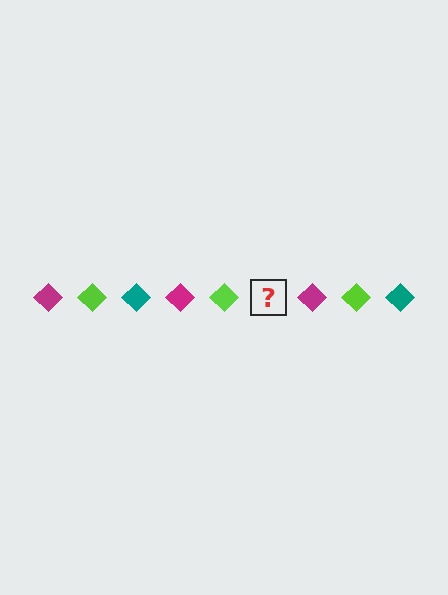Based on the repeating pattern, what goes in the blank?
The blank should be a teal diamond.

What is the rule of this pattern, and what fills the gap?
The rule is that the pattern cycles through magenta, lime, teal diamonds. The gap should be filled with a teal diamond.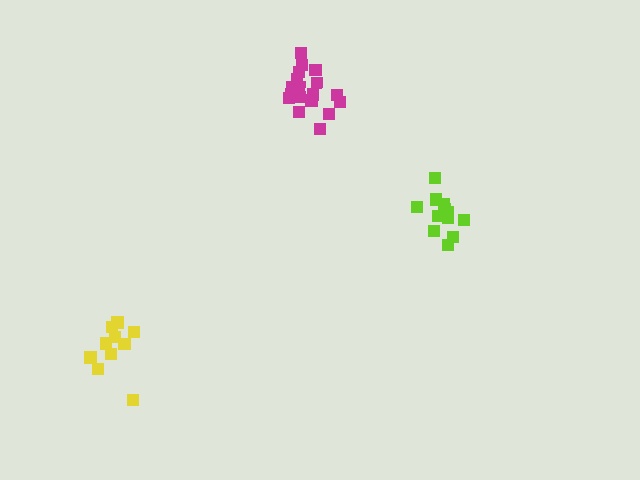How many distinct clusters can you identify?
There are 3 distinct clusters.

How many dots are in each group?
Group 1: 17 dots, Group 2: 12 dots, Group 3: 12 dots (41 total).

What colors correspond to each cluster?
The clusters are colored: magenta, yellow, lime.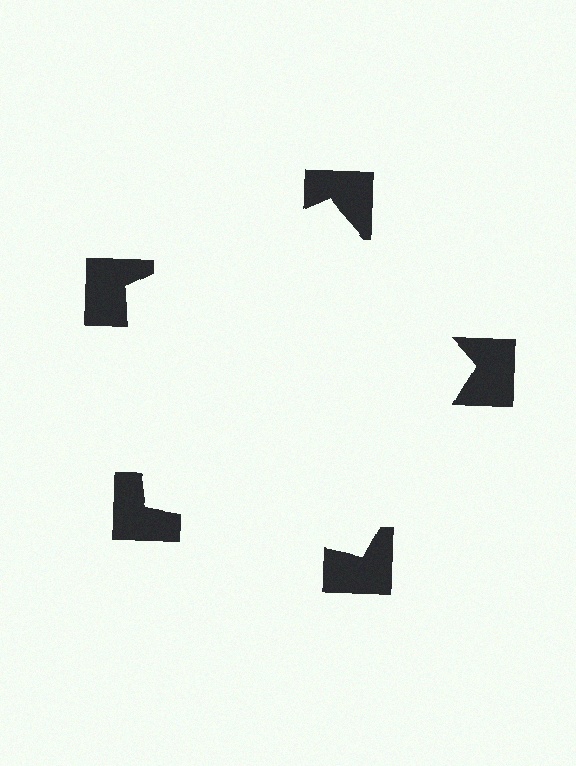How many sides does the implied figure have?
5 sides.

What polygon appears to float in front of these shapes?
An illusory pentagon — its edges are inferred from the aligned wedge cuts in the notched squares, not physically drawn.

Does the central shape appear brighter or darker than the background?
It typically appears slightly brighter than the background, even though no actual brightness change is drawn.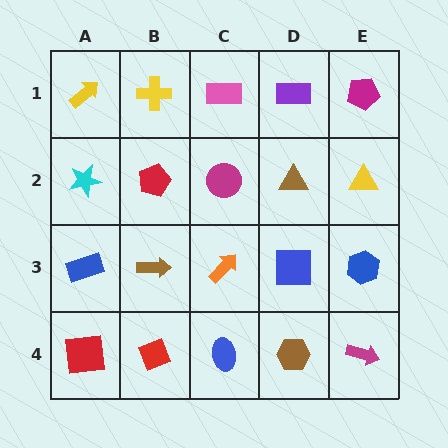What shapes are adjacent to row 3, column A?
A cyan star (row 2, column A), a red square (row 4, column A), a brown arrow (row 3, column B).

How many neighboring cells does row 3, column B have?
4.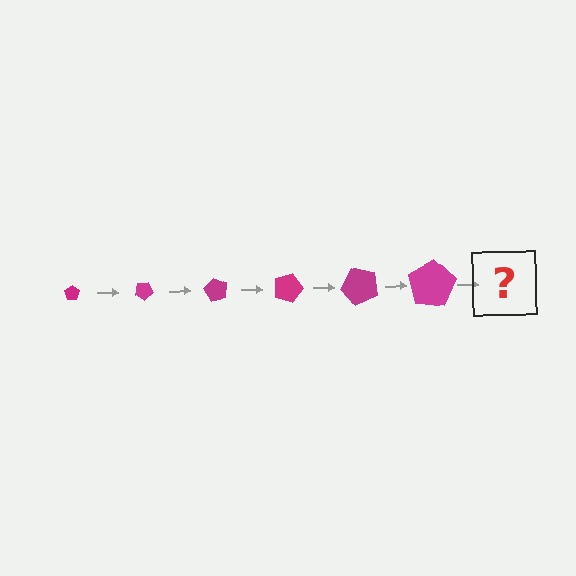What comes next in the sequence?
The next element should be a pentagon, larger than the previous one and rotated 180 degrees from the start.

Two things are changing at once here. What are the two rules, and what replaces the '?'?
The two rules are that the pentagon grows larger each step and it rotates 30 degrees each step. The '?' should be a pentagon, larger than the previous one and rotated 180 degrees from the start.